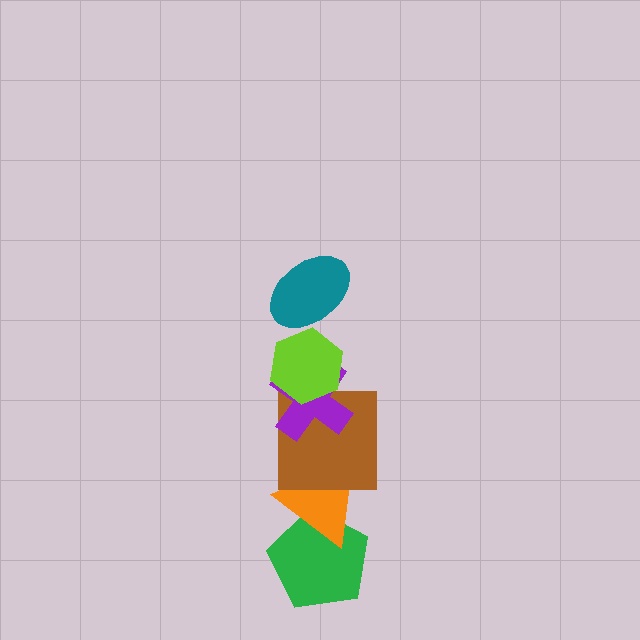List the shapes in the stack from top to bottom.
From top to bottom: the teal ellipse, the lime hexagon, the purple cross, the brown square, the orange triangle, the green pentagon.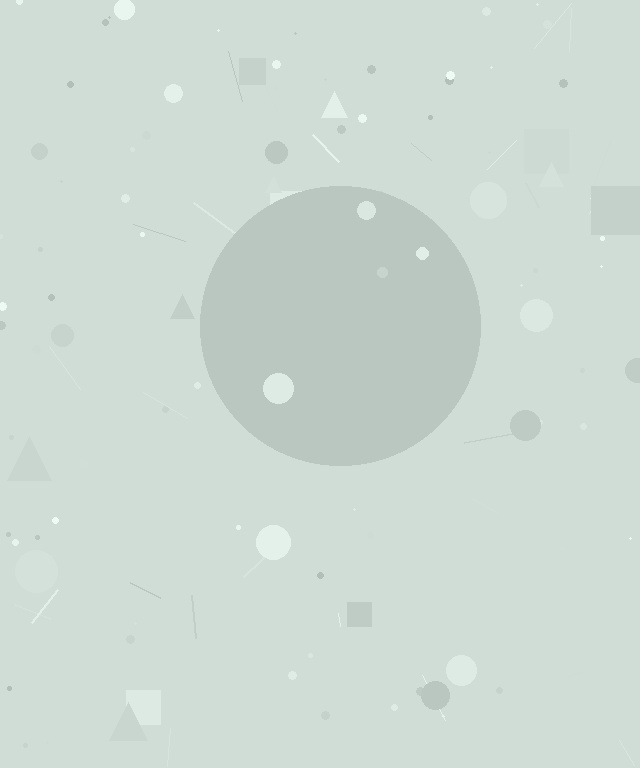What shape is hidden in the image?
A circle is hidden in the image.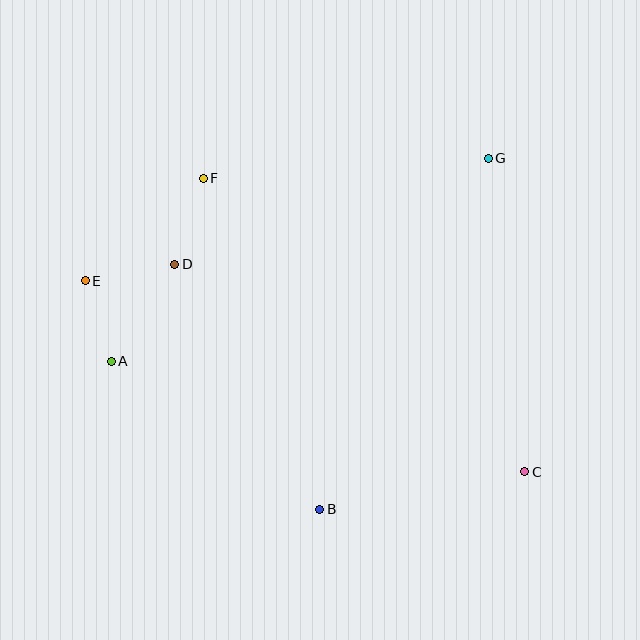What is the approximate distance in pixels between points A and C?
The distance between A and C is approximately 428 pixels.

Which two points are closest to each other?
Points A and E are closest to each other.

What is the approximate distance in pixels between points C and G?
The distance between C and G is approximately 316 pixels.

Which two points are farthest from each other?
Points C and E are farthest from each other.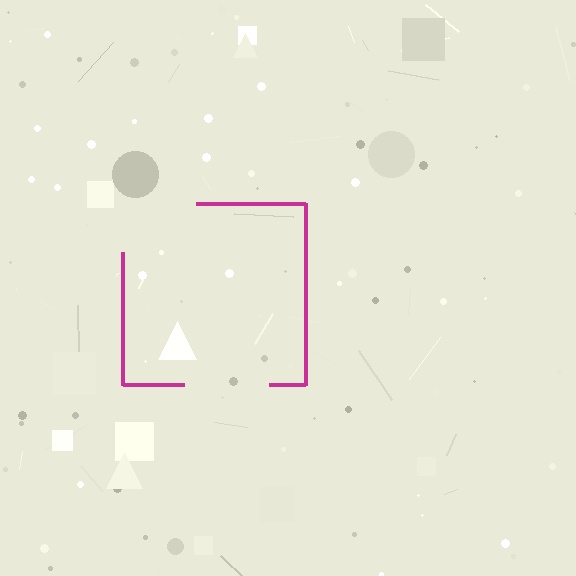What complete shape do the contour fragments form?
The contour fragments form a square.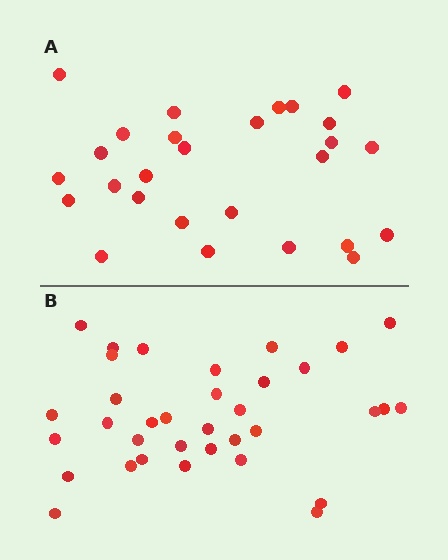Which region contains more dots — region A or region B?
Region B (the bottom region) has more dots.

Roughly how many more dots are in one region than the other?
Region B has roughly 8 or so more dots than region A.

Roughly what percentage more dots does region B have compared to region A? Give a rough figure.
About 30% more.